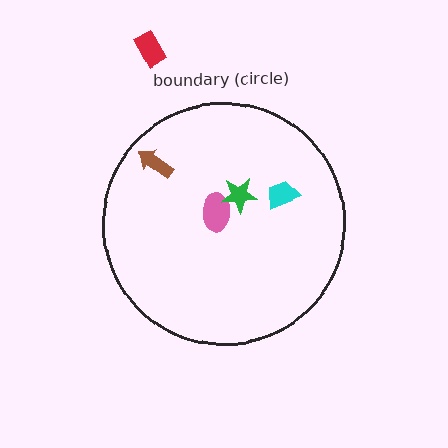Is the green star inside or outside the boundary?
Inside.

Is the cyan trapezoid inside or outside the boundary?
Inside.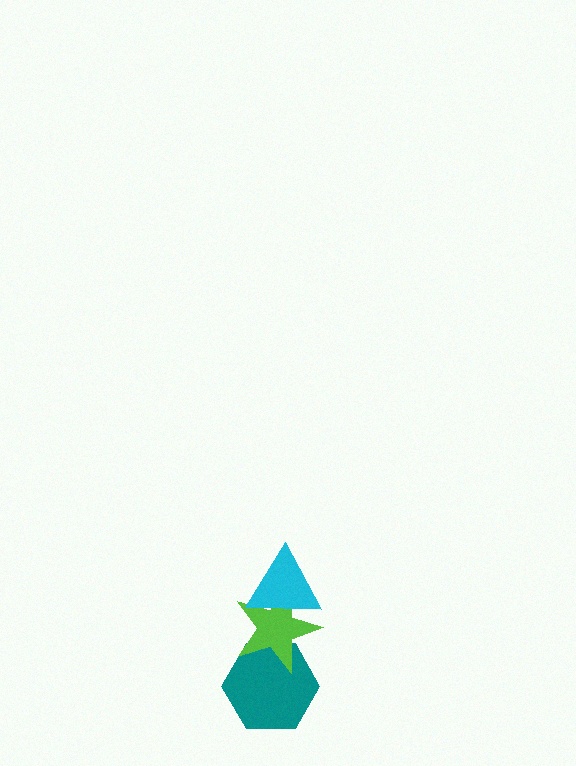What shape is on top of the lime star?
The cyan triangle is on top of the lime star.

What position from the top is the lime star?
The lime star is 2nd from the top.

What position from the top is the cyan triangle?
The cyan triangle is 1st from the top.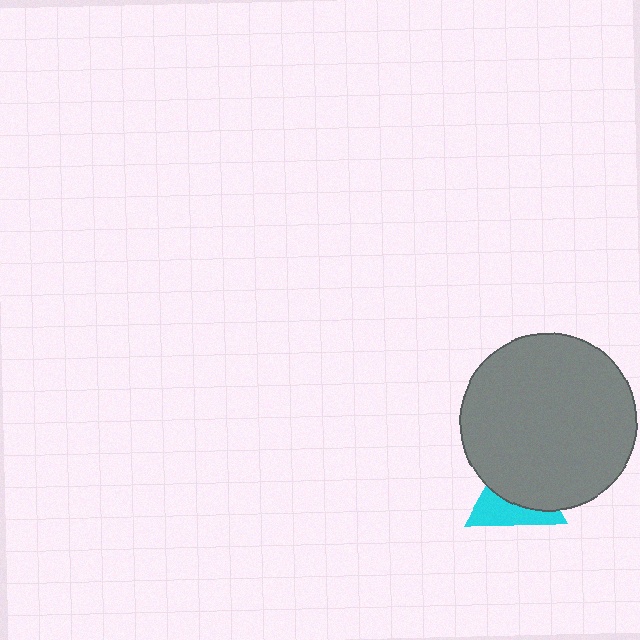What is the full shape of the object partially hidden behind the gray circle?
The partially hidden object is a cyan triangle.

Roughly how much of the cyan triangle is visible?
A small part of it is visible (roughly 42%).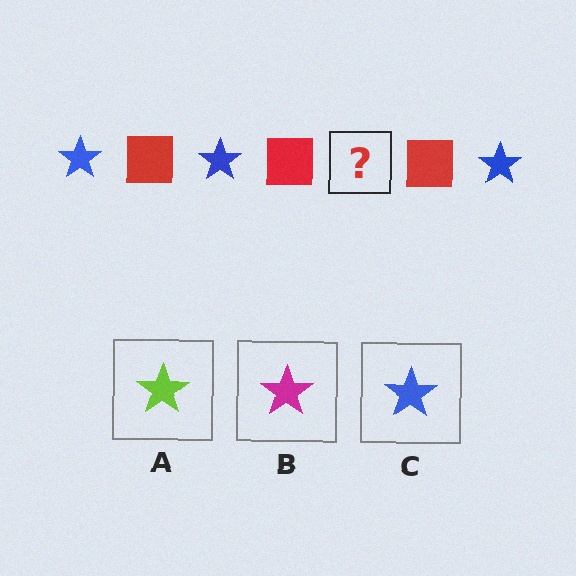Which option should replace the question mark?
Option C.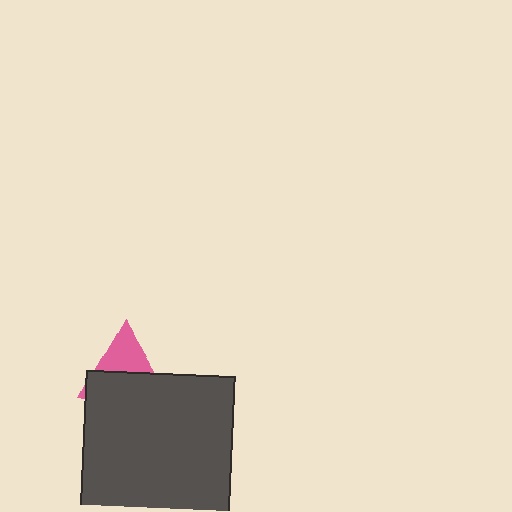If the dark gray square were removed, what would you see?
You would see the complete pink triangle.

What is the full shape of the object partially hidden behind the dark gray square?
The partially hidden object is a pink triangle.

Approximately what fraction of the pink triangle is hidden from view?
Roughly 56% of the pink triangle is hidden behind the dark gray square.